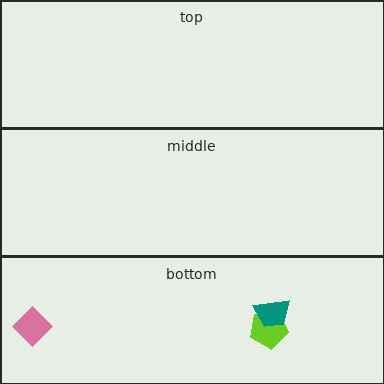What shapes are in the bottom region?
The lime pentagon, the pink diamond, the teal trapezoid.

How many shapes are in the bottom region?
3.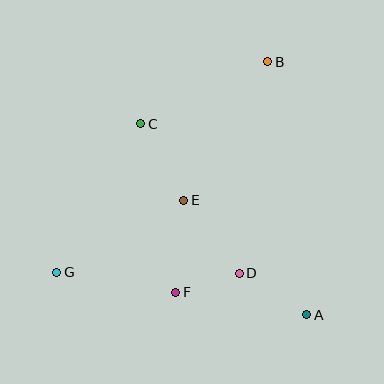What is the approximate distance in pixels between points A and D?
The distance between A and D is approximately 79 pixels.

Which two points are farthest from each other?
Points B and G are farthest from each other.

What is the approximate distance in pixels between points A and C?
The distance between A and C is approximately 253 pixels.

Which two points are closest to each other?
Points D and F are closest to each other.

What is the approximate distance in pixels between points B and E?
The distance between B and E is approximately 162 pixels.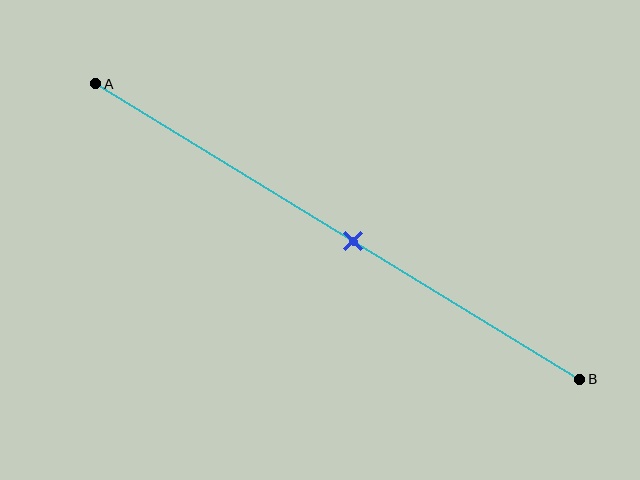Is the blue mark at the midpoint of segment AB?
No, the mark is at about 55% from A, not at the 50% midpoint.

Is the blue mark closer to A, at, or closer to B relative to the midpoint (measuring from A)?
The blue mark is closer to point B than the midpoint of segment AB.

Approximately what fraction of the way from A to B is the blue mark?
The blue mark is approximately 55% of the way from A to B.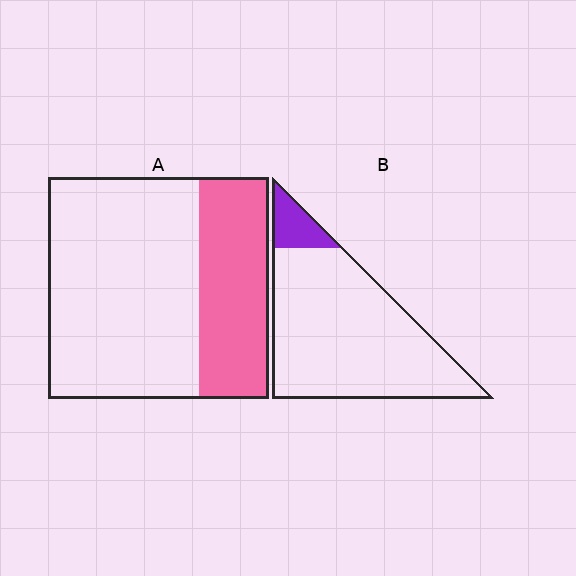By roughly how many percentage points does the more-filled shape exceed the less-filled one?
By roughly 20 percentage points (A over B).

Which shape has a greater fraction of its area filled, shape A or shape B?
Shape A.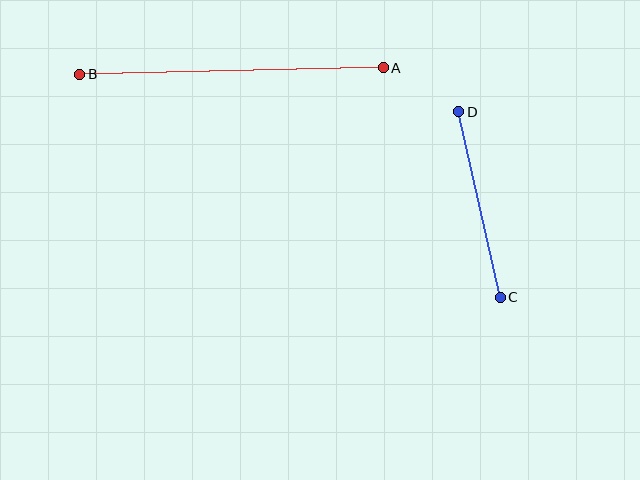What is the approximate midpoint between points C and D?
The midpoint is at approximately (479, 205) pixels.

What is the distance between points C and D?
The distance is approximately 191 pixels.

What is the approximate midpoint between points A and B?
The midpoint is at approximately (232, 71) pixels.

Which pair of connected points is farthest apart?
Points A and B are farthest apart.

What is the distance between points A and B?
The distance is approximately 304 pixels.